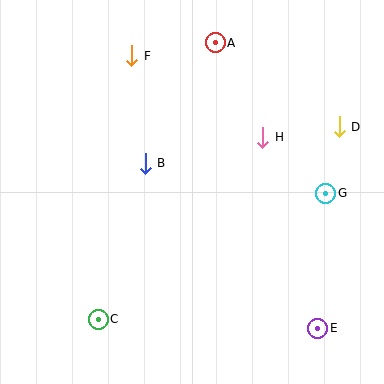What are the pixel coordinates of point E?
Point E is at (318, 328).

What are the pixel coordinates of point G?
Point G is at (326, 193).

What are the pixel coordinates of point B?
Point B is at (145, 163).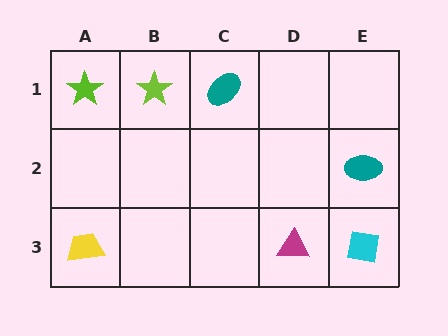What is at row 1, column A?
A lime star.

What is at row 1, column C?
A teal ellipse.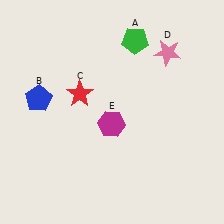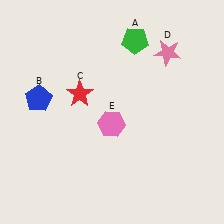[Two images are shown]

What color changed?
The hexagon (E) changed from magenta in Image 1 to pink in Image 2.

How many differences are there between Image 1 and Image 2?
There is 1 difference between the two images.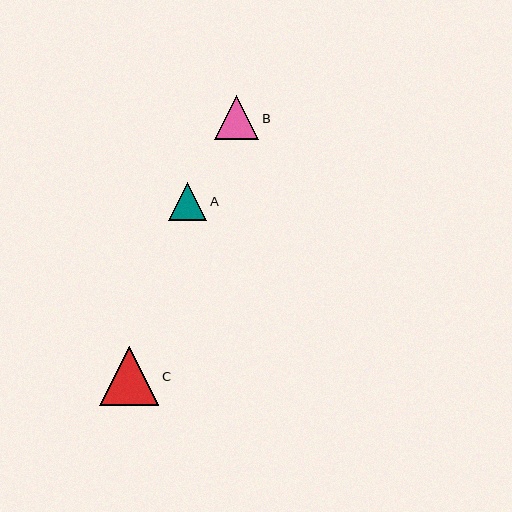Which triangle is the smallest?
Triangle A is the smallest with a size of approximately 39 pixels.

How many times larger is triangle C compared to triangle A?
Triangle C is approximately 1.5 times the size of triangle A.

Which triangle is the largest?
Triangle C is the largest with a size of approximately 59 pixels.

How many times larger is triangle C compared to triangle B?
Triangle C is approximately 1.3 times the size of triangle B.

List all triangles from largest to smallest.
From largest to smallest: C, B, A.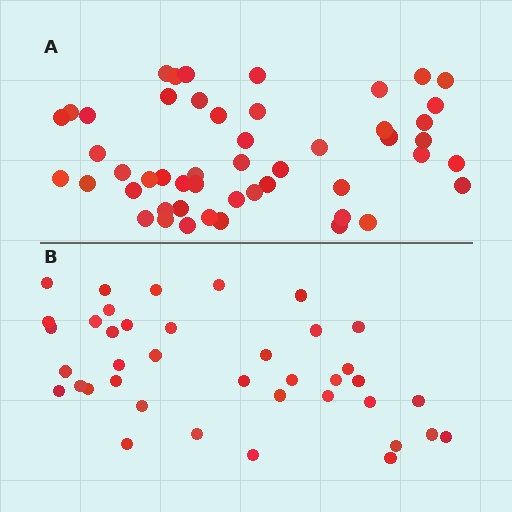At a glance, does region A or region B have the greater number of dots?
Region A (the top region) has more dots.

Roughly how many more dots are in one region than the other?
Region A has roughly 12 or so more dots than region B.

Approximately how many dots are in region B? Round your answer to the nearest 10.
About 40 dots. (The exact count is 39, which rounds to 40.)